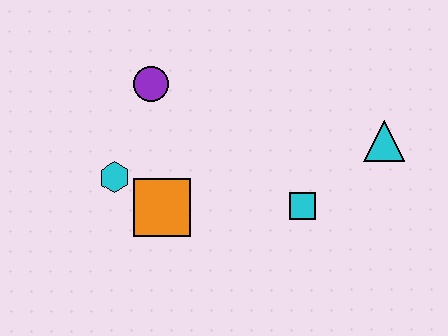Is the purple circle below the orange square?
No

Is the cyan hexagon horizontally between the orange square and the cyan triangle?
No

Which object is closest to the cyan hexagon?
The orange square is closest to the cyan hexagon.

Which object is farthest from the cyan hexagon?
The cyan triangle is farthest from the cyan hexagon.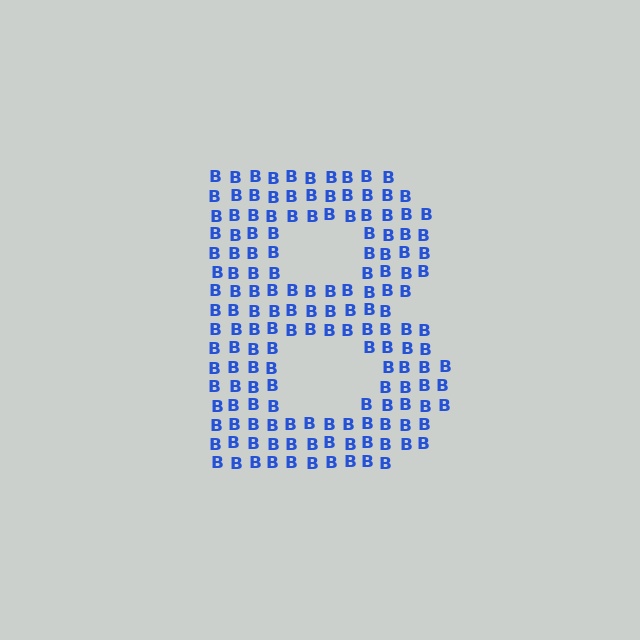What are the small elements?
The small elements are letter B's.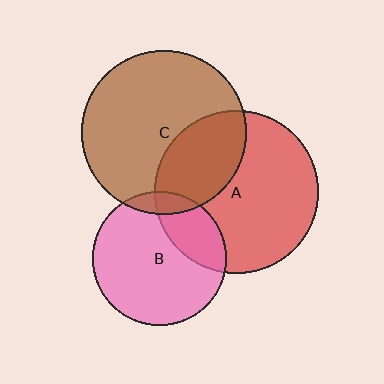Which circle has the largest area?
Circle C (brown).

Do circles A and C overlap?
Yes.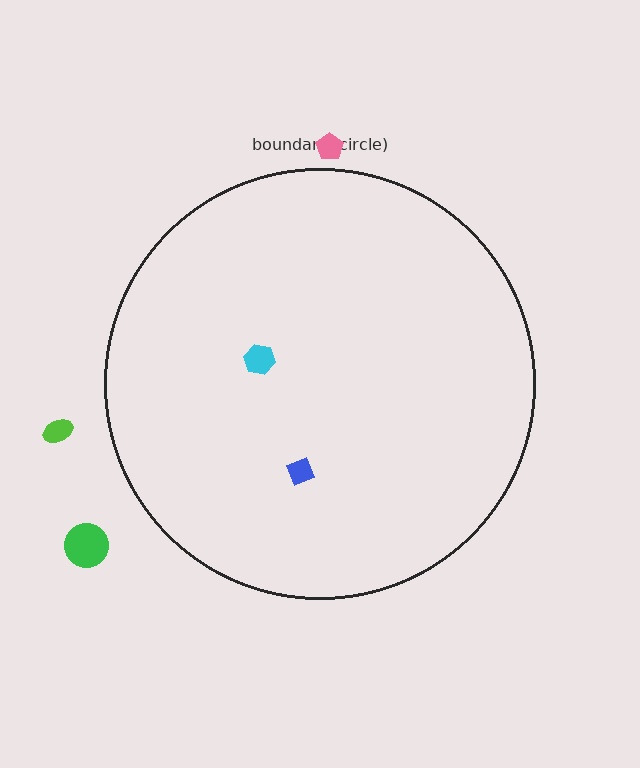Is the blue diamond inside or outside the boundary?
Inside.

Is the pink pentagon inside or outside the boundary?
Outside.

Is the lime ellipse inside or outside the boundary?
Outside.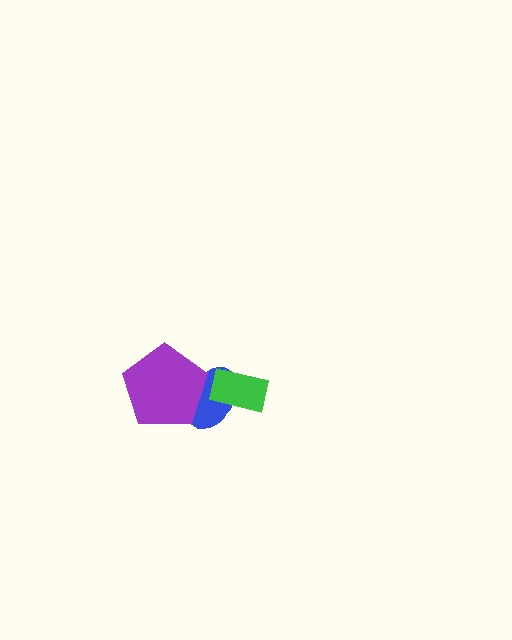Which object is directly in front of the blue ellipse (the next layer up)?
The green rectangle is directly in front of the blue ellipse.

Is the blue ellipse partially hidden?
Yes, it is partially covered by another shape.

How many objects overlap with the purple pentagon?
1 object overlaps with the purple pentagon.